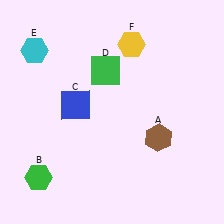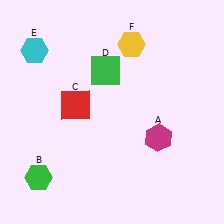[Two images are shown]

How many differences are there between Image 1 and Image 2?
There are 2 differences between the two images.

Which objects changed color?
A changed from brown to magenta. C changed from blue to red.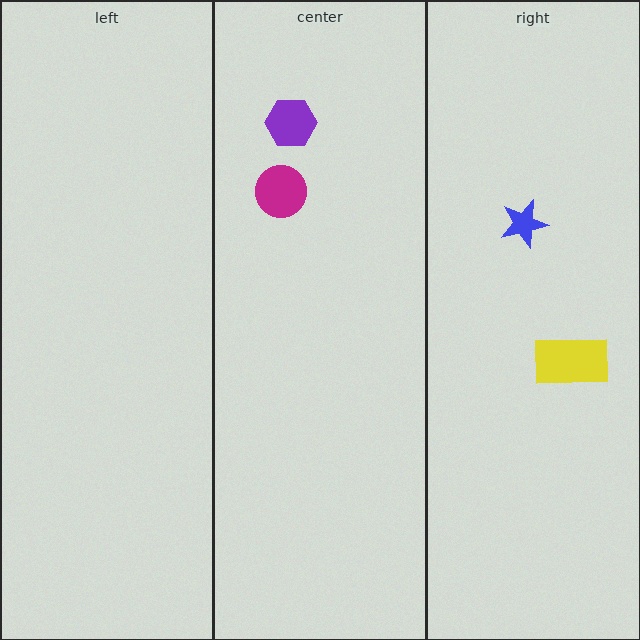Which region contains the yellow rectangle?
The right region.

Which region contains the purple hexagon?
The center region.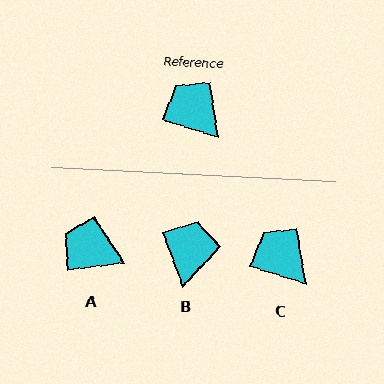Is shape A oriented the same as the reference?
No, it is off by about 25 degrees.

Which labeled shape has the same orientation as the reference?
C.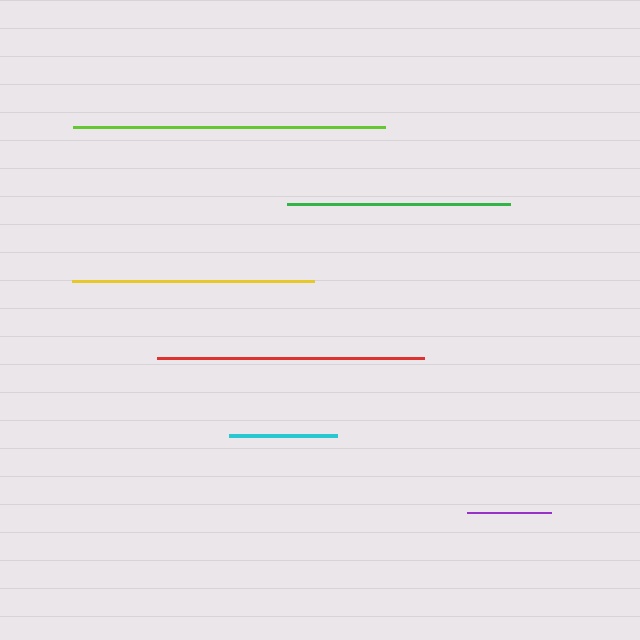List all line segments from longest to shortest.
From longest to shortest: lime, red, yellow, green, cyan, purple.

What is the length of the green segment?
The green segment is approximately 223 pixels long.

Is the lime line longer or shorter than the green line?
The lime line is longer than the green line.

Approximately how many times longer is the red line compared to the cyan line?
The red line is approximately 2.5 times the length of the cyan line.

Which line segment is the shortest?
The purple line is the shortest at approximately 84 pixels.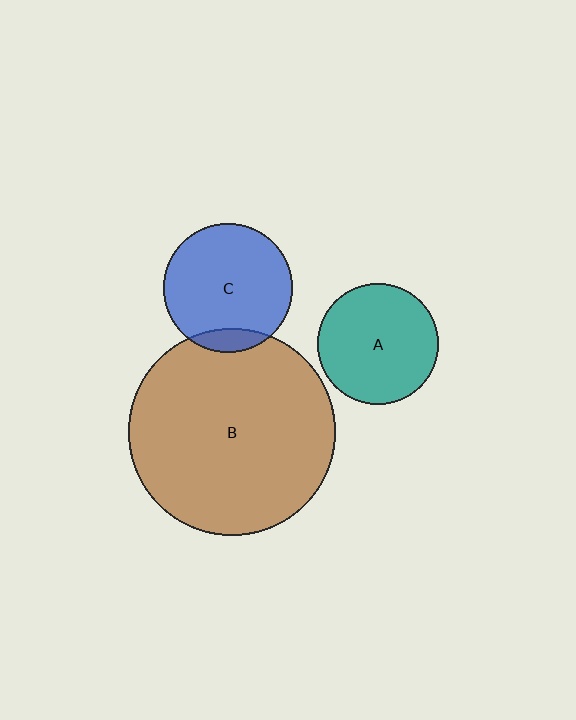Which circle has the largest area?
Circle B (brown).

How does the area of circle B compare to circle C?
Approximately 2.6 times.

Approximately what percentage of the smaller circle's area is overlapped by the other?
Approximately 10%.